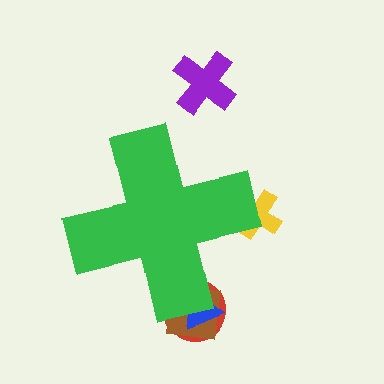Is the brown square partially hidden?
Yes, the brown square is partially hidden behind the green cross.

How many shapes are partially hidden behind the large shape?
4 shapes are partially hidden.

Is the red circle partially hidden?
Yes, the red circle is partially hidden behind the green cross.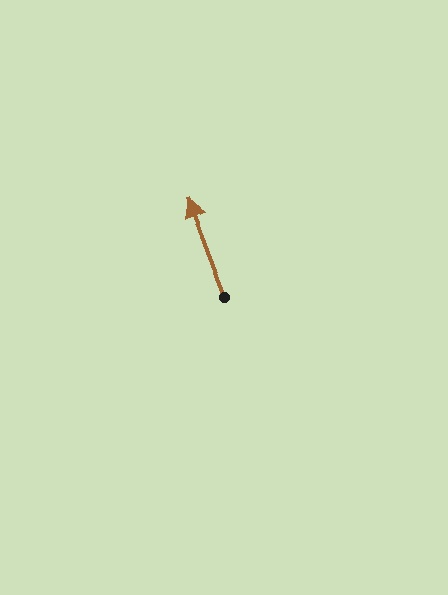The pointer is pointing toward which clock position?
Roughly 11 o'clock.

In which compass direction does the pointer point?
North.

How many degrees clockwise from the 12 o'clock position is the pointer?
Approximately 339 degrees.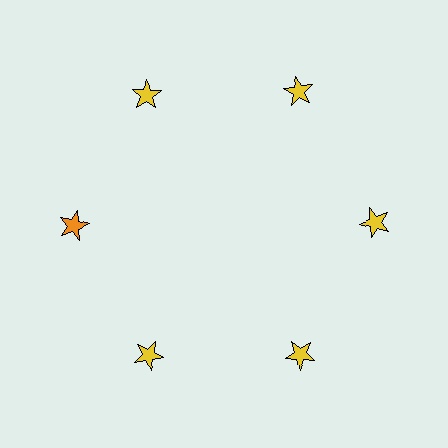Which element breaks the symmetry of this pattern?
The orange star at roughly the 9 o'clock position breaks the symmetry. All other shapes are yellow stars.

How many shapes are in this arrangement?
There are 6 shapes arranged in a ring pattern.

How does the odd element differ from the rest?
It has a different color: orange instead of yellow.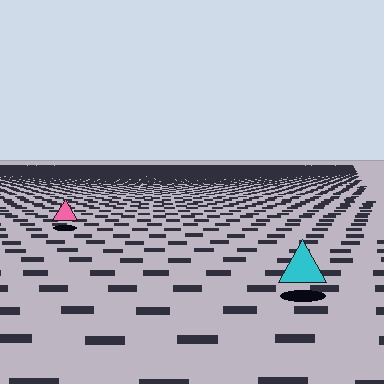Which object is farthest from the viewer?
The pink triangle is farthest from the viewer. It appears smaller and the ground texture around it is denser.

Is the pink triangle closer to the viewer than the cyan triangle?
No. The cyan triangle is closer — you can tell from the texture gradient: the ground texture is coarser near it.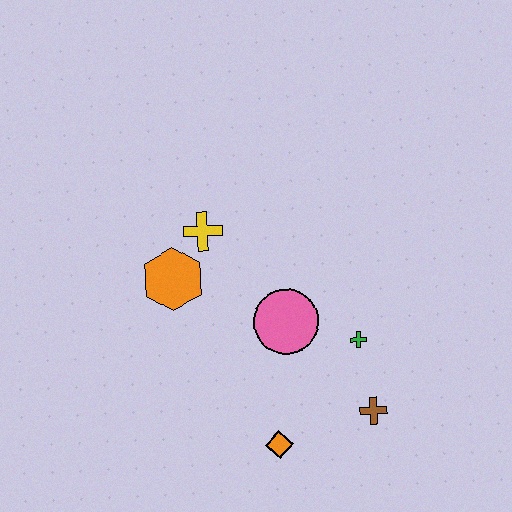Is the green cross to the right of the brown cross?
No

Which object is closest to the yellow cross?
The orange hexagon is closest to the yellow cross.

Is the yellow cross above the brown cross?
Yes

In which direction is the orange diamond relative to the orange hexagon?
The orange diamond is below the orange hexagon.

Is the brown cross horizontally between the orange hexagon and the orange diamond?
No